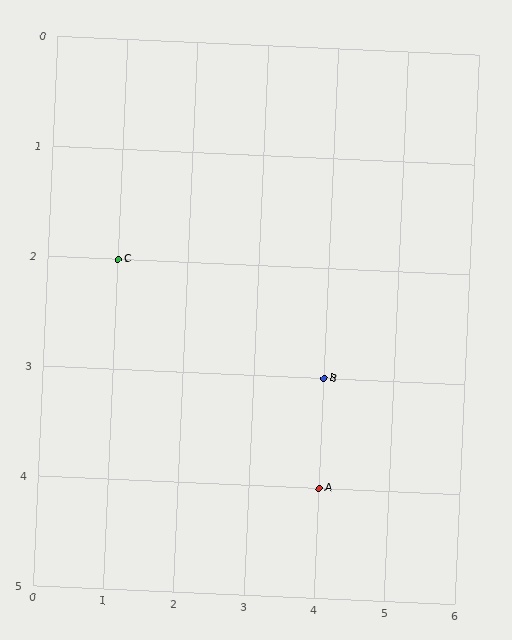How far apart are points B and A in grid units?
Points B and A are 1 row apart.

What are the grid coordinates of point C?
Point C is at grid coordinates (1, 2).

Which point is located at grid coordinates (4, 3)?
Point B is at (4, 3).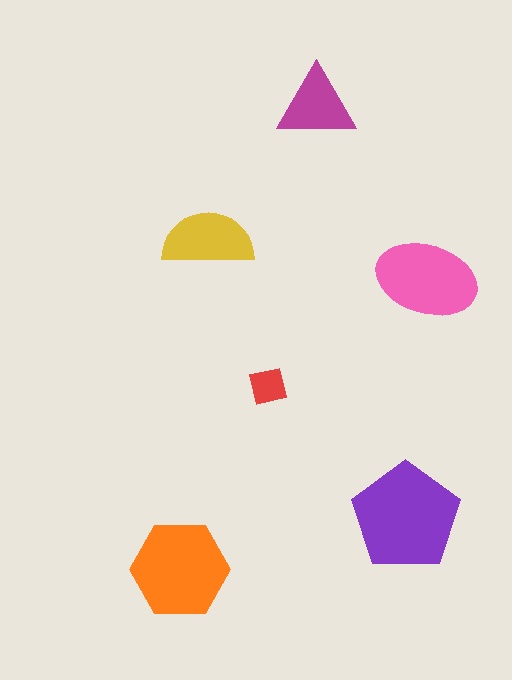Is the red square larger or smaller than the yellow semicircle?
Smaller.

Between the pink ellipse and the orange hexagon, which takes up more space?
The orange hexagon.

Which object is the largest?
The purple pentagon.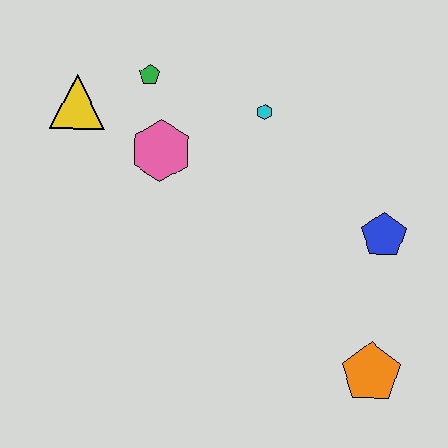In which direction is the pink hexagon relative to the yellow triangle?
The pink hexagon is to the right of the yellow triangle.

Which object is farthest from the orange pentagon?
The yellow triangle is farthest from the orange pentagon.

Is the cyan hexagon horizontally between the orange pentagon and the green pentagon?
Yes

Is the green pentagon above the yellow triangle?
Yes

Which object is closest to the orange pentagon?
The blue pentagon is closest to the orange pentagon.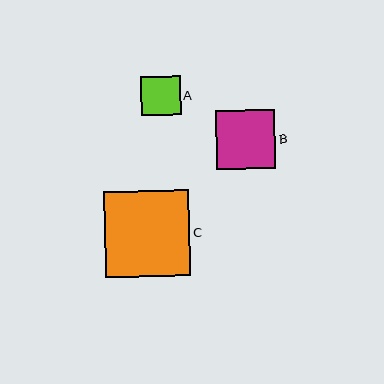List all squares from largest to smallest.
From largest to smallest: C, B, A.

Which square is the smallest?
Square A is the smallest with a size of approximately 40 pixels.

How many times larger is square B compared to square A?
Square B is approximately 1.5 times the size of square A.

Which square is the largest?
Square C is the largest with a size of approximately 86 pixels.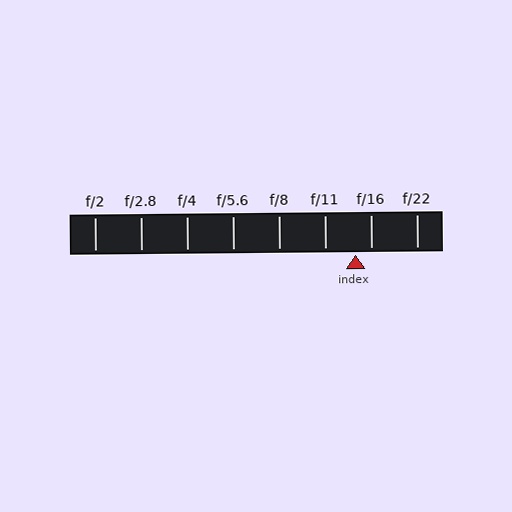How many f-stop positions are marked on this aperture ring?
There are 8 f-stop positions marked.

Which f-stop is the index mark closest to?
The index mark is closest to f/16.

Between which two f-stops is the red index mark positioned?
The index mark is between f/11 and f/16.